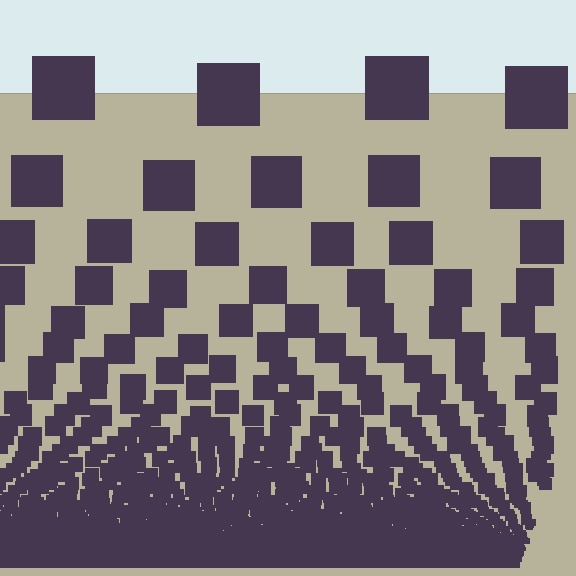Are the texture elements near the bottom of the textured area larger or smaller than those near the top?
Smaller. The gradient is inverted — elements near the bottom are smaller and denser.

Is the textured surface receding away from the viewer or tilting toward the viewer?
The surface appears to tilt toward the viewer. Texture elements get larger and sparser toward the top.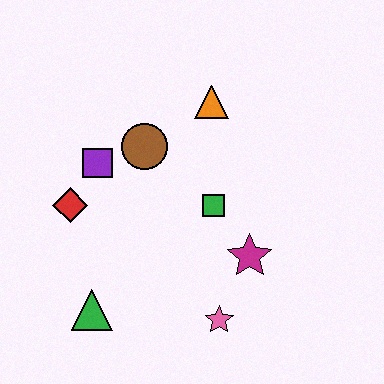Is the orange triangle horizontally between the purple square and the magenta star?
Yes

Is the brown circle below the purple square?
No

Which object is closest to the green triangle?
The red diamond is closest to the green triangle.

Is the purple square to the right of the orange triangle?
No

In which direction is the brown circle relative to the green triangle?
The brown circle is above the green triangle.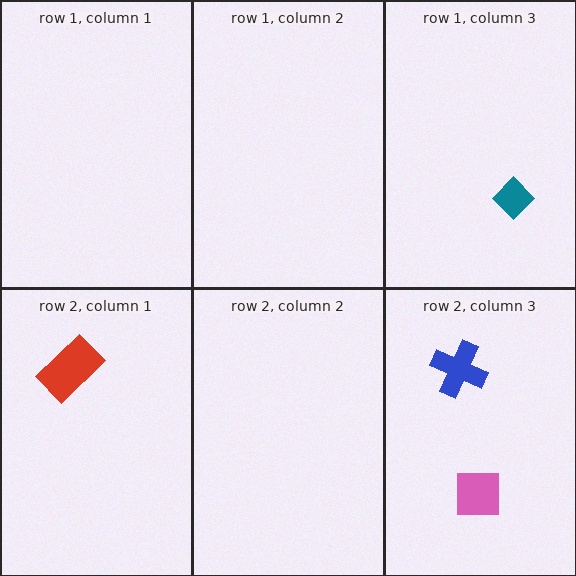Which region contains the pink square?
The row 2, column 3 region.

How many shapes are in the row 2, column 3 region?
2.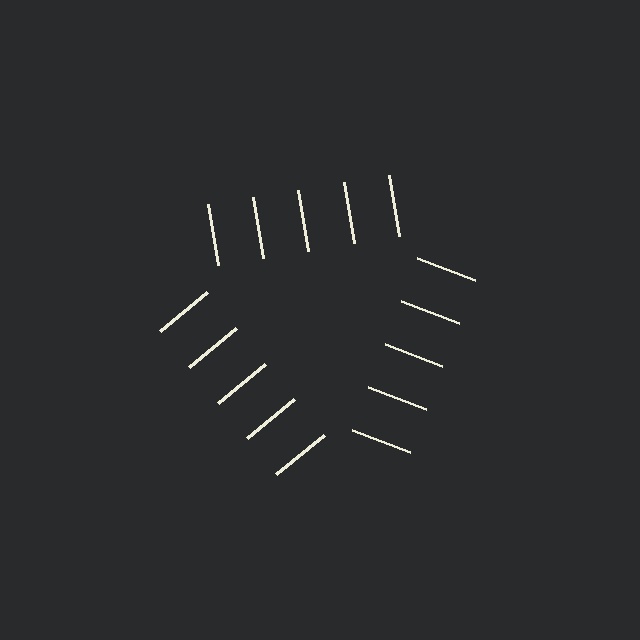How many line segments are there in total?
15 — 5 along each of the 3 edges.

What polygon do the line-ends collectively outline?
An illusory triangle — the line segments terminate on its edges but no continuous stroke is drawn.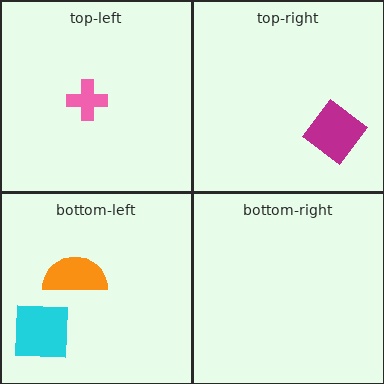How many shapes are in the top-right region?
1.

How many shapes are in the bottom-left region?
3.